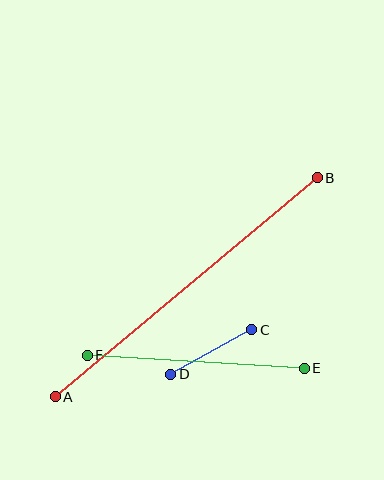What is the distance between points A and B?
The distance is approximately 341 pixels.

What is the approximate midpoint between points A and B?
The midpoint is at approximately (186, 287) pixels.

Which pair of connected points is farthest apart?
Points A and B are farthest apart.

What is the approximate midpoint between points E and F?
The midpoint is at approximately (196, 362) pixels.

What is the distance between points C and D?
The distance is approximately 92 pixels.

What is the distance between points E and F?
The distance is approximately 217 pixels.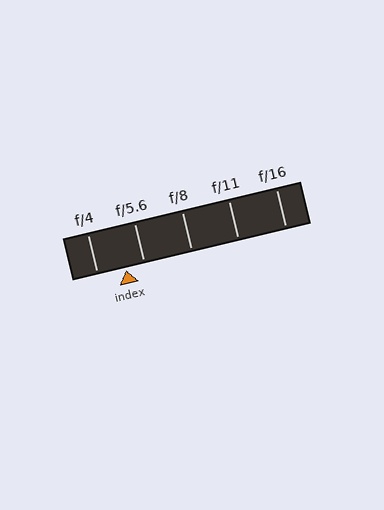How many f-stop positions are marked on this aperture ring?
There are 5 f-stop positions marked.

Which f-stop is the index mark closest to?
The index mark is closest to f/5.6.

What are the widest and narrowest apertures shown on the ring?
The widest aperture shown is f/4 and the narrowest is f/16.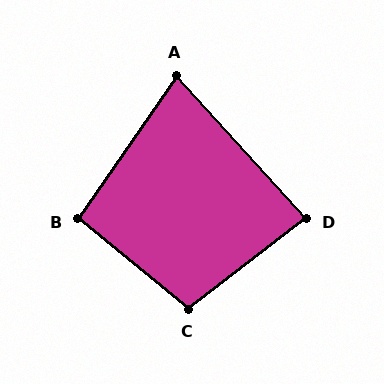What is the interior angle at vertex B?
Approximately 95 degrees (approximately right).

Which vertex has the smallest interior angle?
A, at approximately 77 degrees.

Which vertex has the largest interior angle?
C, at approximately 103 degrees.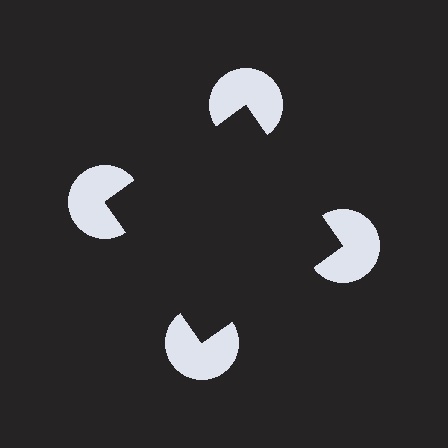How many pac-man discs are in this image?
There are 4 — one at each vertex of the illusory square.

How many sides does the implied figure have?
4 sides.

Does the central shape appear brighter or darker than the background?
It typically appears slightly darker than the background, even though no actual brightness change is drawn.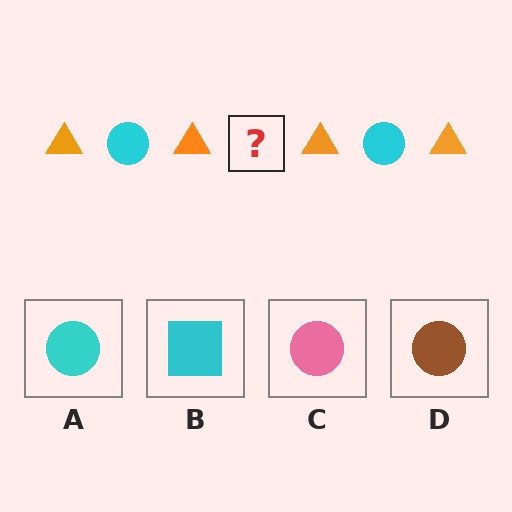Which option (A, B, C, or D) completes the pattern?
A.